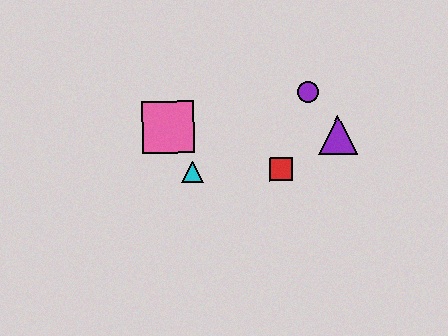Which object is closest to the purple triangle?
The purple circle is closest to the purple triangle.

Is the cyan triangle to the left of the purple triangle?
Yes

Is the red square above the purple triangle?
No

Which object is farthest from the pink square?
The purple triangle is farthest from the pink square.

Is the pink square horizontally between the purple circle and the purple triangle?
No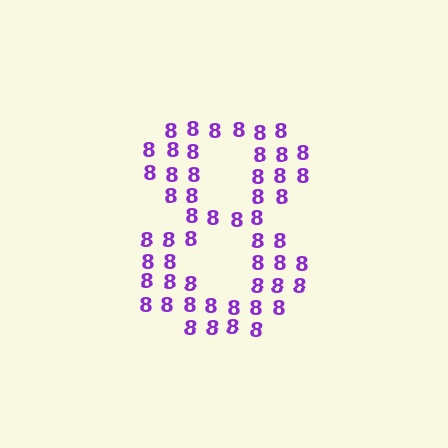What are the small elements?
The small elements are digit 8's.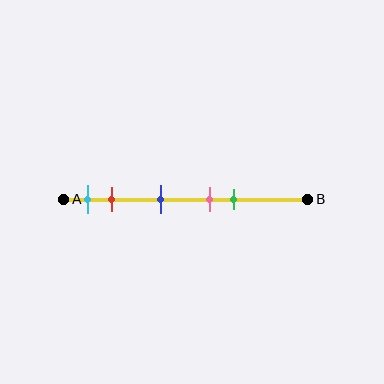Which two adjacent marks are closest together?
The pink and green marks are the closest adjacent pair.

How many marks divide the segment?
There are 5 marks dividing the segment.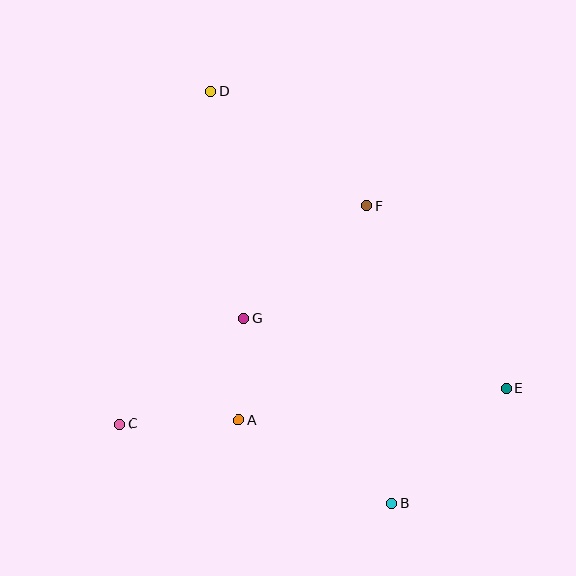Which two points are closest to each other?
Points A and G are closest to each other.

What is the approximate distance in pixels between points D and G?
The distance between D and G is approximately 230 pixels.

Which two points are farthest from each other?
Points B and D are farthest from each other.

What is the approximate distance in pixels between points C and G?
The distance between C and G is approximately 163 pixels.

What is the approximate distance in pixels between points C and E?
The distance between C and E is approximately 388 pixels.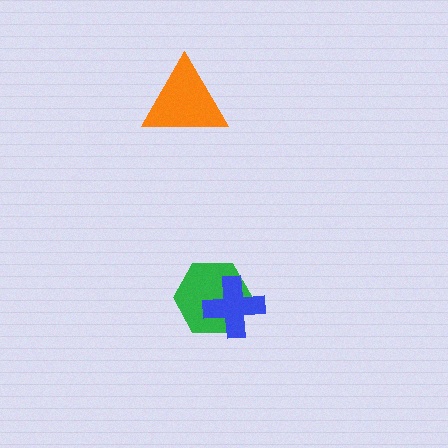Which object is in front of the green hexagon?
The blue cross is in front of the green hexagon.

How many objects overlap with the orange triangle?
0 objects overlap with the orange triangle.